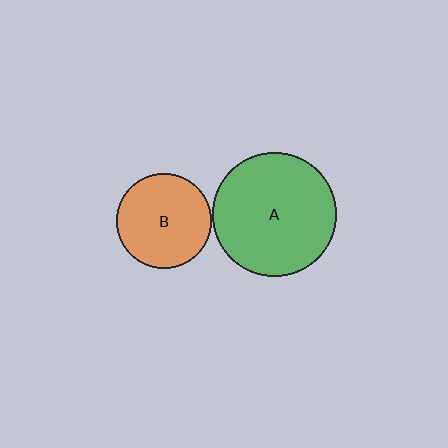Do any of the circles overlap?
No, none of the circles overlap.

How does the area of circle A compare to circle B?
Approximately 1.7 times.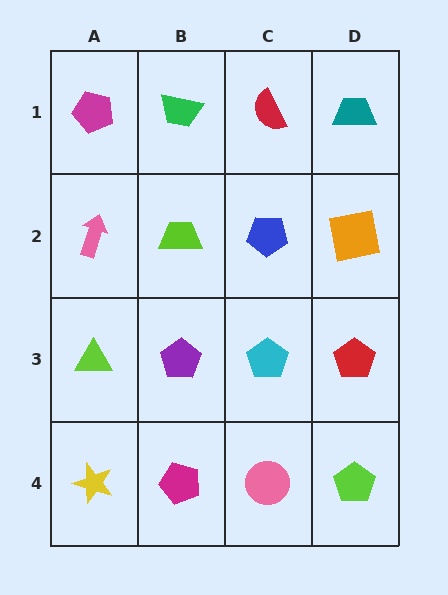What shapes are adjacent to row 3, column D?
An orange square (row 2, column D), a lime pentagon (row 4, column D), a cyan pentagon (row 3, column C).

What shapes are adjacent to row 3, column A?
A pink arrow (row 2, column A), a yellow star (row 4, column A), a purple pentagon (row 3, column B).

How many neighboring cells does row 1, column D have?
2.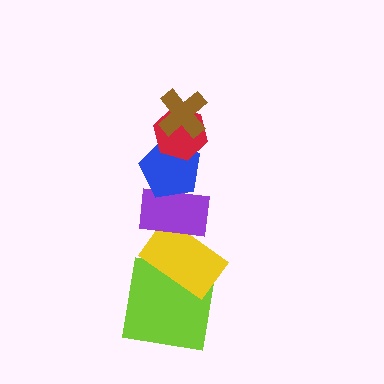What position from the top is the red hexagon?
The red hexagon is 2nd from the top.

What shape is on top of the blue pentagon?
The red hexagon is on top of the blue pentagon.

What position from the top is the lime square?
The lime square is 6th from the top.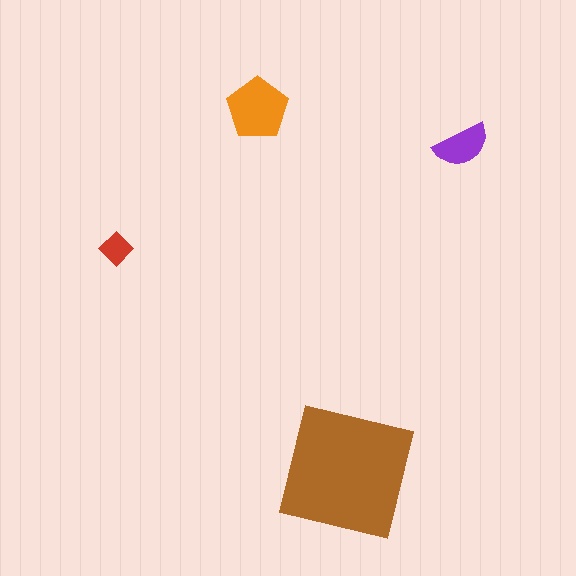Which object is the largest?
The brown square.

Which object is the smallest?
The red diamond.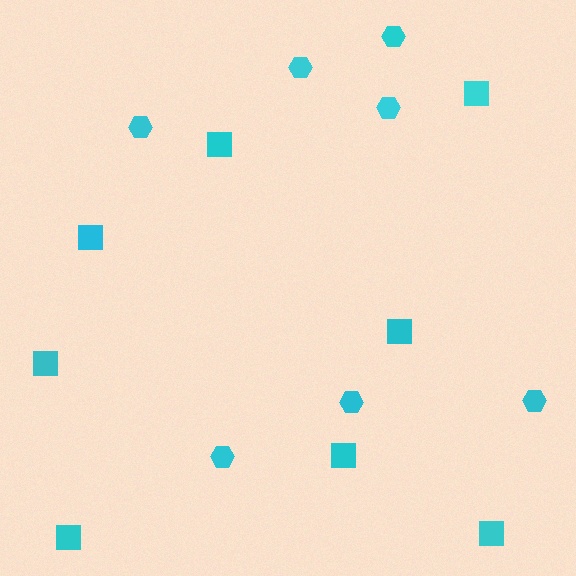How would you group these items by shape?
There are 2 groups: one group of squares (8) and one group of hexagons (7).